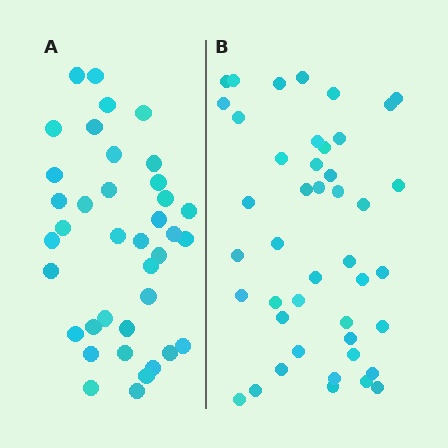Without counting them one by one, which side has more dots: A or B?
Region B (the right region) has more dots.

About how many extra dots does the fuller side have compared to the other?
Region B has about 6 more dots than region A.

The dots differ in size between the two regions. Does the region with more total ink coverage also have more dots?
No. Region A has more total ink coverage because its dots are larger, but region B actually contains more individual dots. Total area can be misleading — the number of items is what matters here.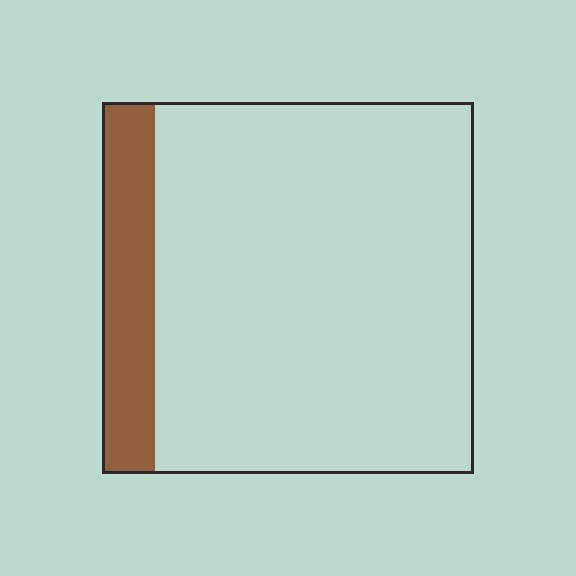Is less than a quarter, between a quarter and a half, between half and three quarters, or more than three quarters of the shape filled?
Less than a quarter.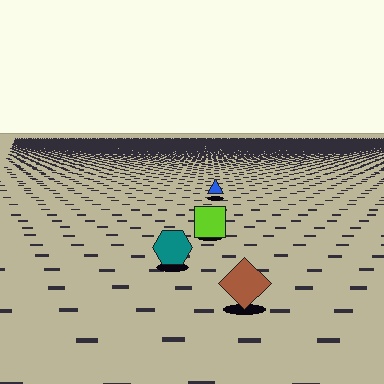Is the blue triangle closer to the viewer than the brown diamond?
No. The brown diamond is closer — you can tell from the texture gradient: the ground texture is coarser near it.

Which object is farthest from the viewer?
The blue triangle is farthest from the viewer. It appears smaller and the ground texture around it is denser.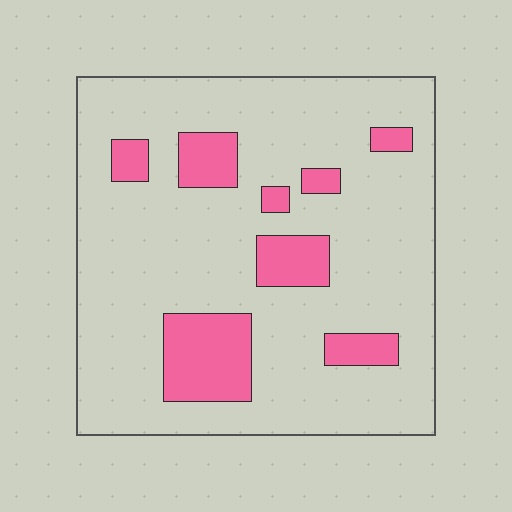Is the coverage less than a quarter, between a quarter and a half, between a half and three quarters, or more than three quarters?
Less than a quarter.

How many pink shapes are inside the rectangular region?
8.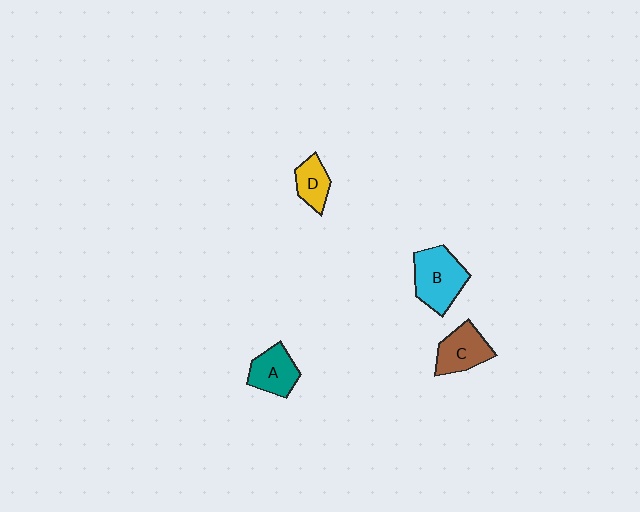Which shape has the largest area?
Shape B (cyan).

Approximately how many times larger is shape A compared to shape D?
Approximately 1.3 times.